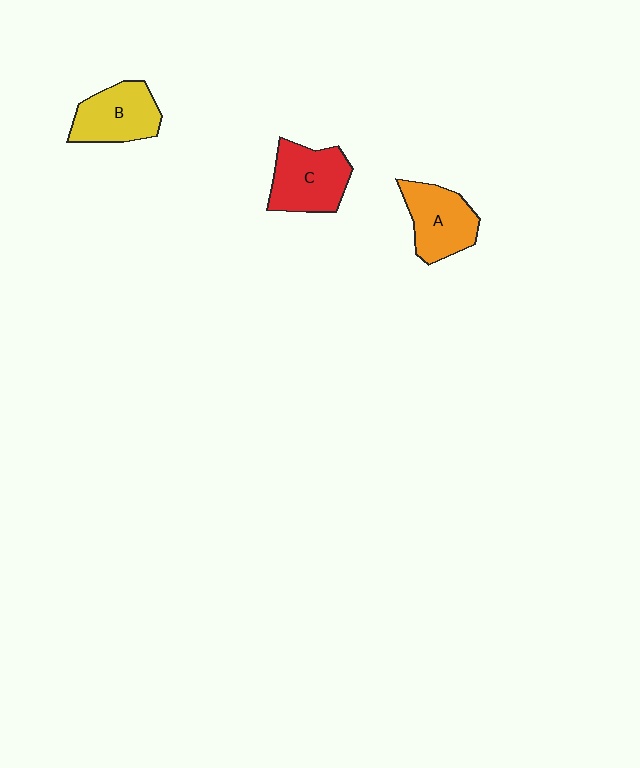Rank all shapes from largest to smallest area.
From largest to smallest: C (red), A (orange), B (yellow).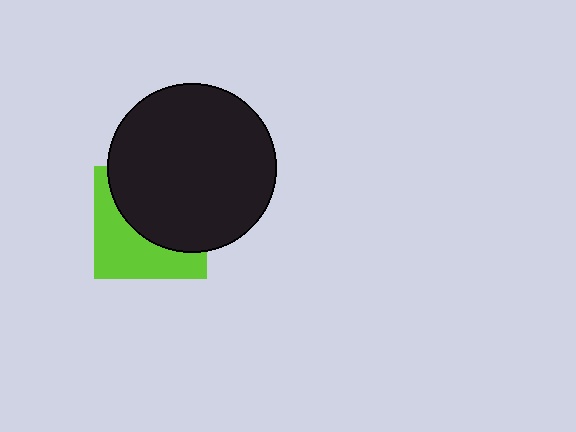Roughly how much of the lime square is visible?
A small part of it is visible (roughly 44%).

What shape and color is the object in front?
The object in front is a black circle.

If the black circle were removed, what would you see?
You would see the complete lime square.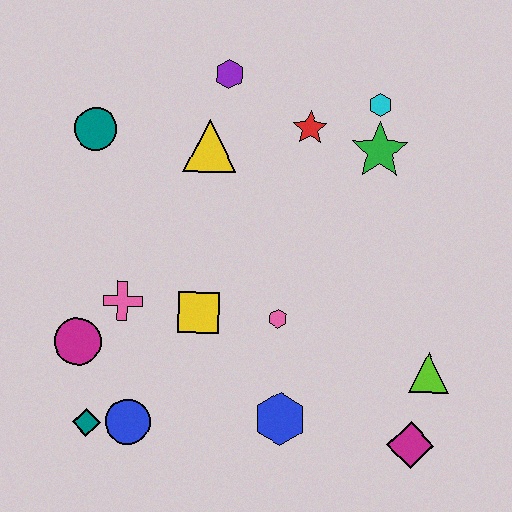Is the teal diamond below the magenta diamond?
No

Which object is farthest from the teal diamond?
The cyan hexagon is farthest from the teal diamond.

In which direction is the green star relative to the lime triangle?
The green star is above the lime triangle.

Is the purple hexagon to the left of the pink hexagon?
Yes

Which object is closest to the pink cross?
The magenta circle is closest to the pink cross.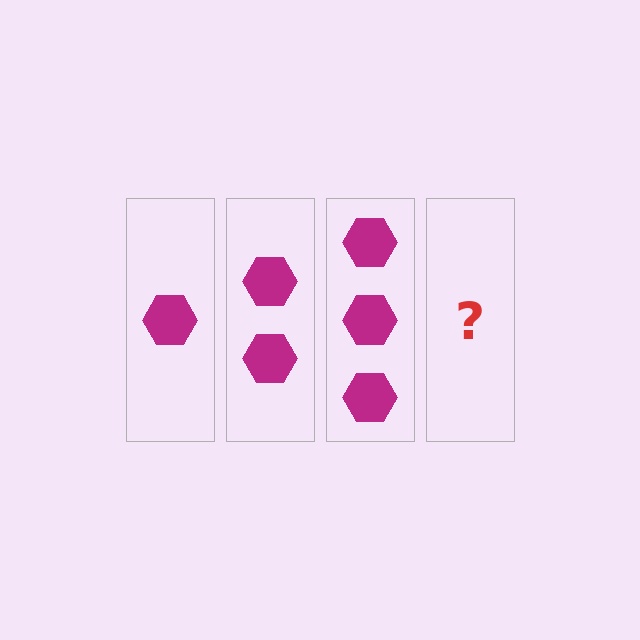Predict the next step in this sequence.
The next step is 4 hexagons.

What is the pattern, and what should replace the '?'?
The pattern is that each step adds one more hexagon. The '?' should be 4 hexagons.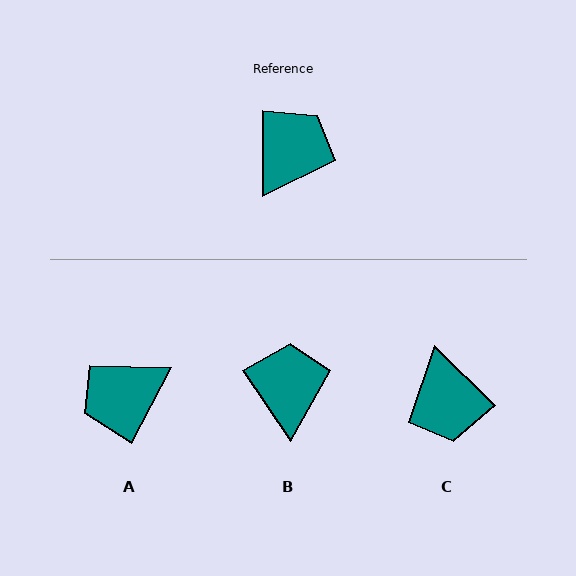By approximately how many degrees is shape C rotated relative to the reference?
Approximately 135 degrees clockwise.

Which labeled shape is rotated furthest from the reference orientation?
A, about 152 degrees away.